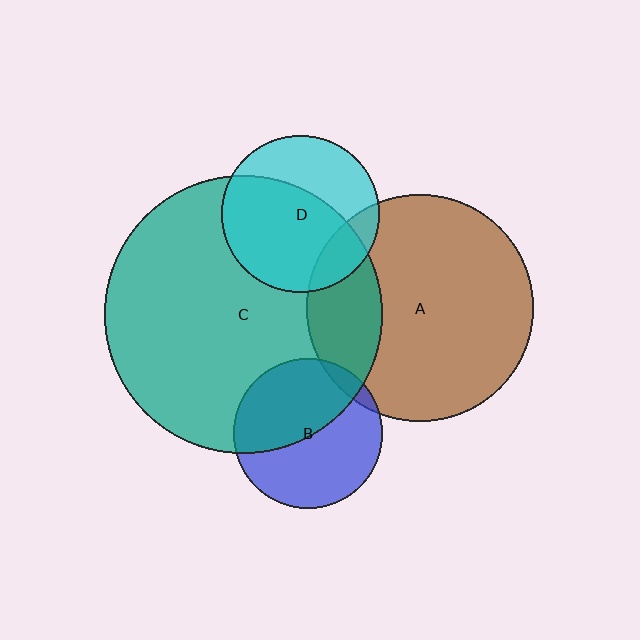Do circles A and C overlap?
Yes.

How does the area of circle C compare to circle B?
Approximately 3.5 times.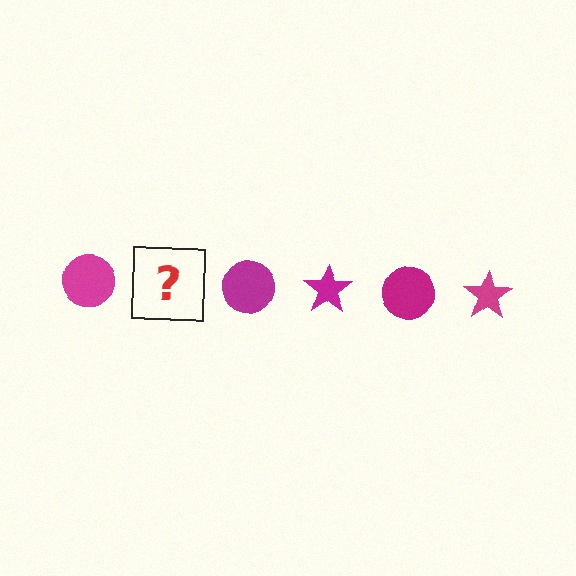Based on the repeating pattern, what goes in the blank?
The blank should be a magenta star.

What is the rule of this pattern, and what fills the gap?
The rule is that the pattern cycles through circle, star shapes in magenta. The gap should be filled with a magenta star.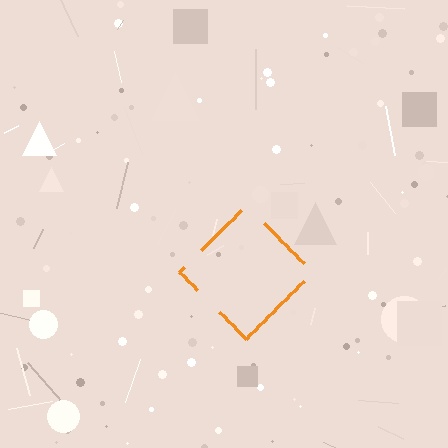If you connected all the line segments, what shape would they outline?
They would outline a diamond.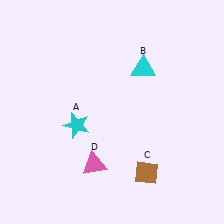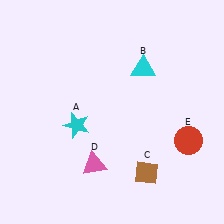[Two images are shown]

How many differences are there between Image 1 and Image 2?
There is 1 difference between the two images.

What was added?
A red circle (E) was added in Image 2.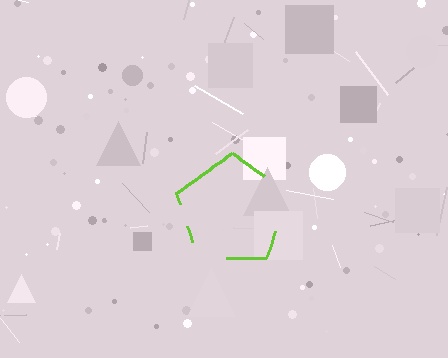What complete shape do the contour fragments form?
The contour fragments form a pentagon.